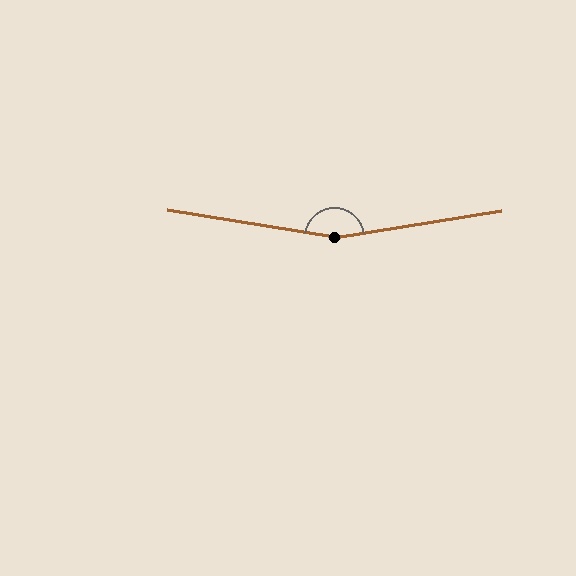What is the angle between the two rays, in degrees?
Approximately 162 degrees.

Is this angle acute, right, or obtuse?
It is obtuse.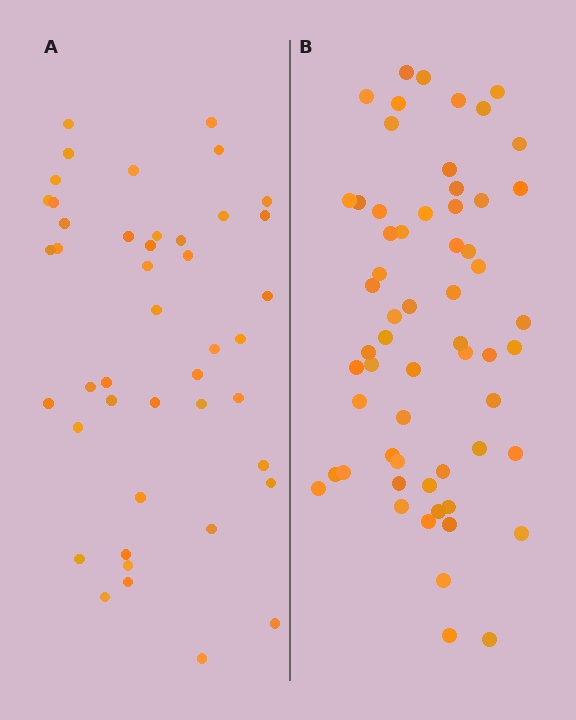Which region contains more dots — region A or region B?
Region B (the right region) has more dots.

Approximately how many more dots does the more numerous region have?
Region B has approximately 15 more dots than region A.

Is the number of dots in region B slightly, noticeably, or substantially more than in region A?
Region B has noticeably more, but not dramatically so. The ratio is roughly 1.4 to 1.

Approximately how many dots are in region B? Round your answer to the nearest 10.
About 60 dots.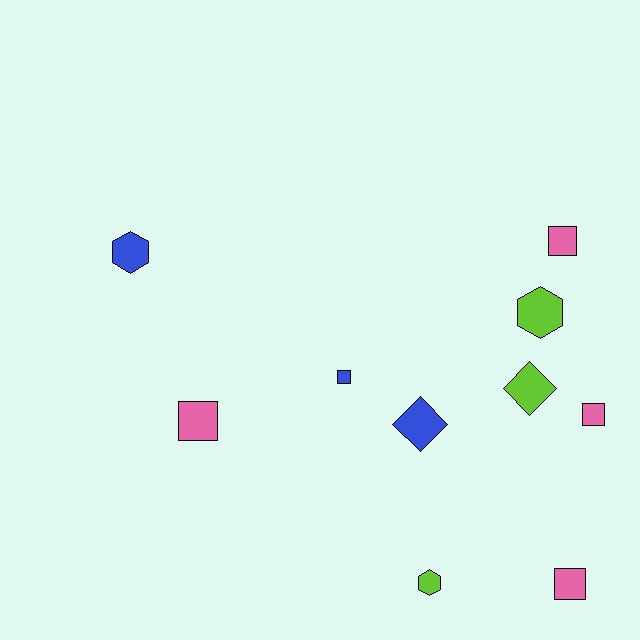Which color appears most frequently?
Pink, with 4 objects.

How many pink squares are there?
There are 4 pink squares.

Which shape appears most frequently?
Square, with 5 objects.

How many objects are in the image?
There are 10 objects.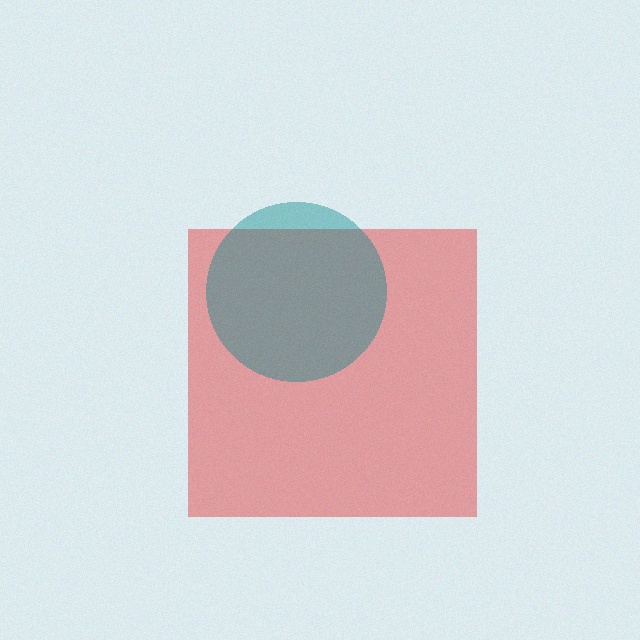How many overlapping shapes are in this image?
There are 2 overlapping shapes in the image.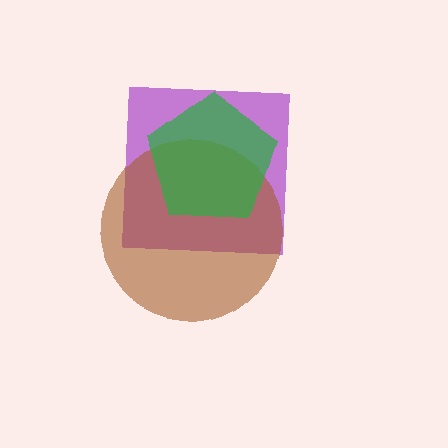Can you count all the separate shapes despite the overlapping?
Yes, there are 3 separate shapes.